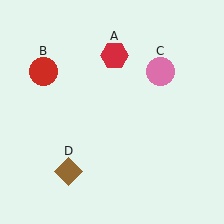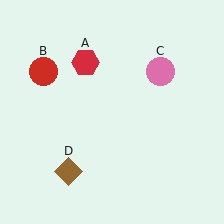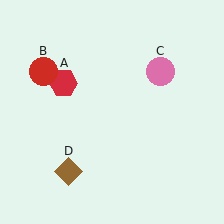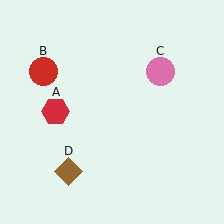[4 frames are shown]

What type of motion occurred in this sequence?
The red hexagon (object A) rotated counterclockwise around the center of the scene.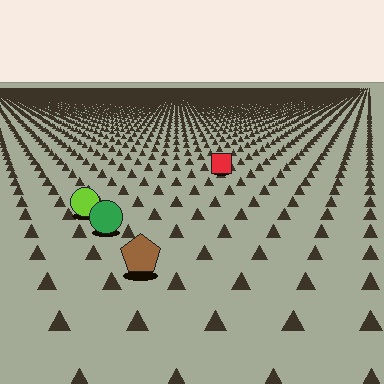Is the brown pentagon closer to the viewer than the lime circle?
Yes. The brown pentagon is closer — you can tell from the texture gradient: the ground texture is coarser near it.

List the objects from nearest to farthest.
From nearest to farthest: the brown pentagon, the green circle, the lime circle, the red square.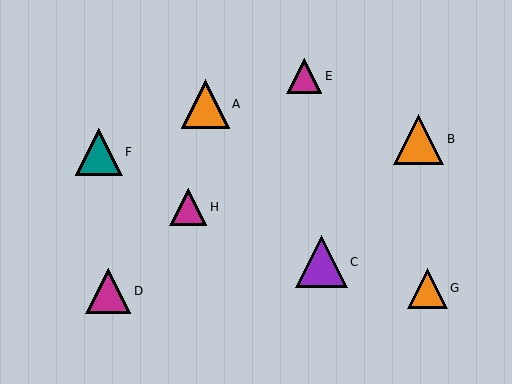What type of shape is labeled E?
Shape E is a magenta triangle.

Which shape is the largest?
The purple triangle (labeled C) is the largest.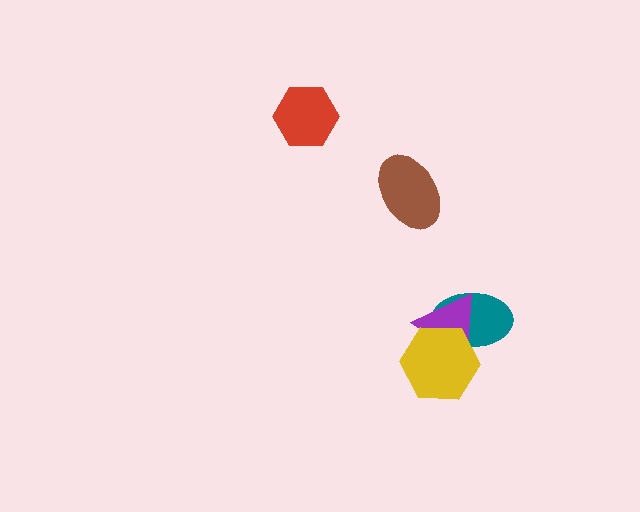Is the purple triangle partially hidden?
Yes, it is partially covered by another shape.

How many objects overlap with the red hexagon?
0 objects overlap with the red hexagon.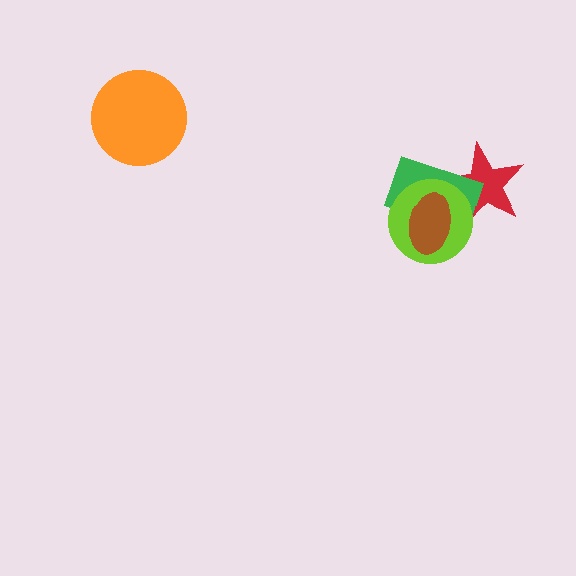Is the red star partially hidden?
Yes, it is partially covered by another shape.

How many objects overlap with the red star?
3 objects overlap with the red star.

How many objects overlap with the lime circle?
3 objects overlap with the lime circle.